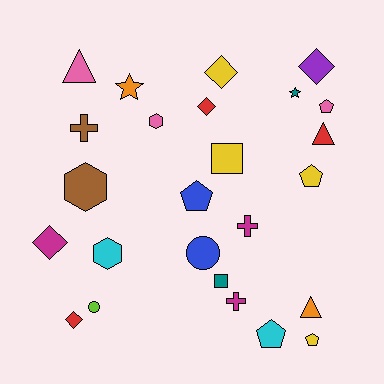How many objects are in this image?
There are 25 objects.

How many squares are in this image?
There are 2 squares.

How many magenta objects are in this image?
There are 3 magenta objects.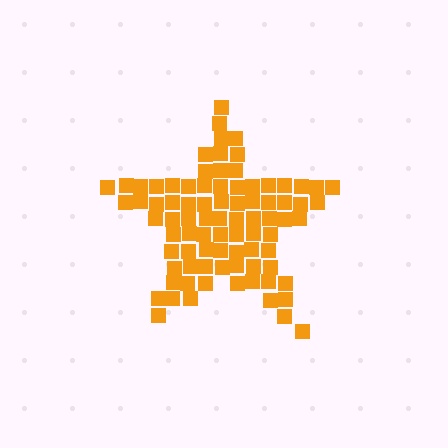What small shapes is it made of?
It is made of small squares.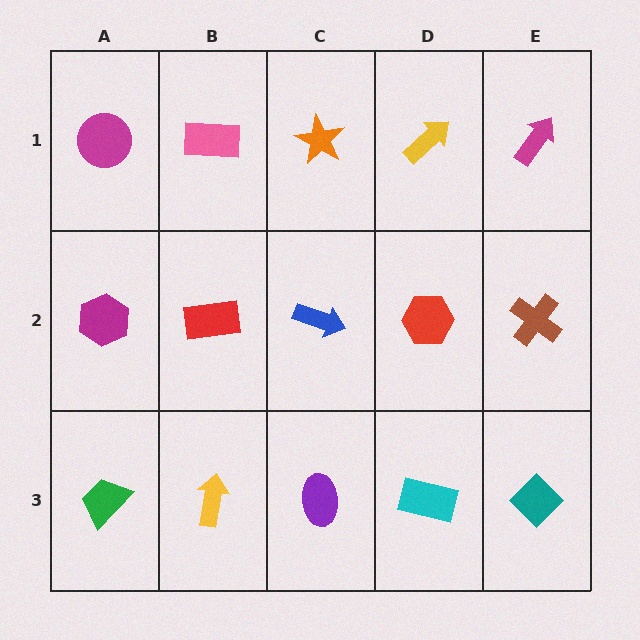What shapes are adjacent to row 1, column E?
A brown cross (row 2, column E), a yellow arrow (row 1, column D).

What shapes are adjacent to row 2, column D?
A yellow arrow (row 1, column D), a cyan rectangle (row 3, column D), a blue arrow (row 2, column C), a brown cross (row 2, column E).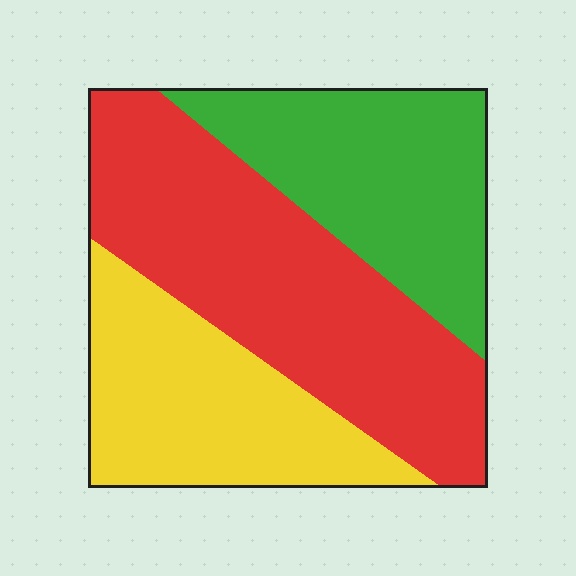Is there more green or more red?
Red.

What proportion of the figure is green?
Green takes up about one quarter (1/4) of the figure.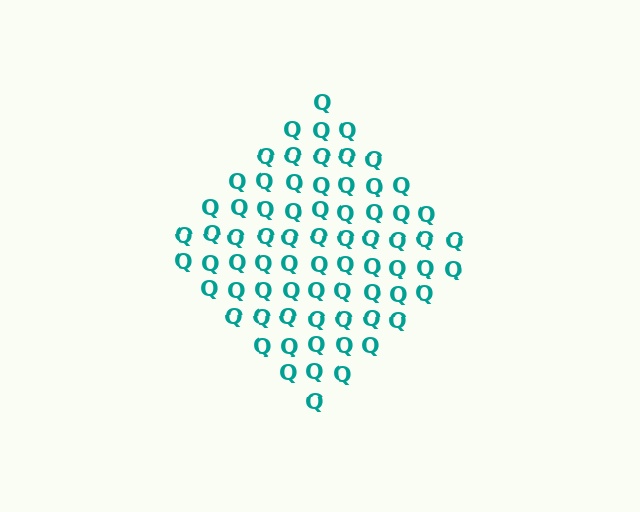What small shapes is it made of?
It is made of small letter Q's.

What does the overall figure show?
The overall figure shows a diamond.